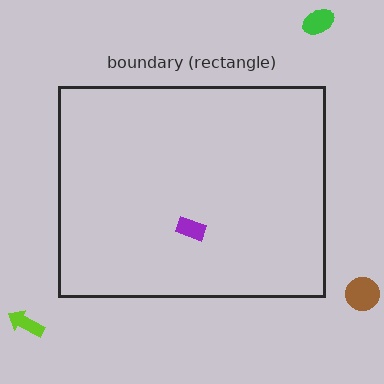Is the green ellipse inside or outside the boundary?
Outside.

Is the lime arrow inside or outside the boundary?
Outside.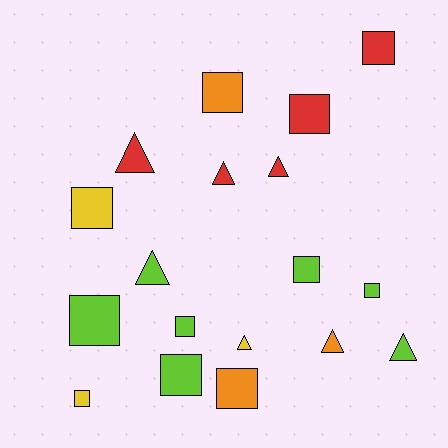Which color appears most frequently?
Lime, with 7 objects.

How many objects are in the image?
There are 18 objects.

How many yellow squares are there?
There are 2 yellow squares.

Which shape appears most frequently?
Square, with 11 objects.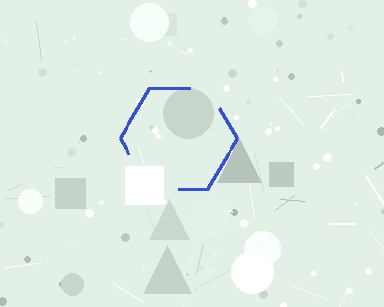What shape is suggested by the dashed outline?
The dashed outline suggests a hexagon.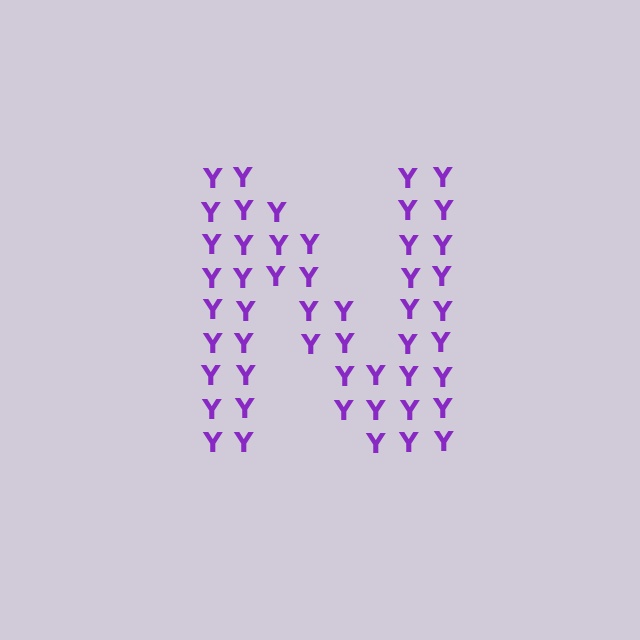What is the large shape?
The large shape is the letter N.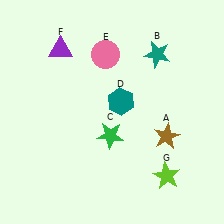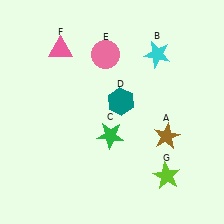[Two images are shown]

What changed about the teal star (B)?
In Image 1, B is teal. In Image 2, it changed to cyan.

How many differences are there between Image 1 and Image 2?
There are 2 differences between the two images.